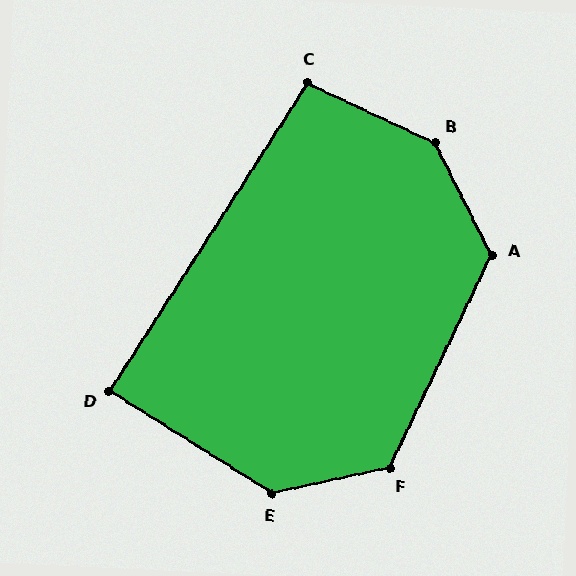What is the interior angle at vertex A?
Approximately 127 degrees (obtuse).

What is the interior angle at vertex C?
Approximately 97 degrees (obtuse).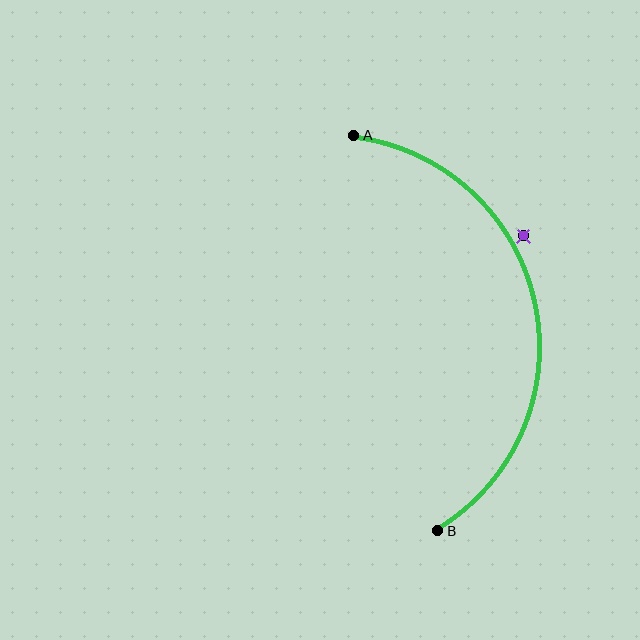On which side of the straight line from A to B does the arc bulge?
The arc bulges to the right of the straight line connecting A and B.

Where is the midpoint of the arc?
The arc midpoint is the point on the curve farthest from the straight line joining A and B. It sits to the right of that line.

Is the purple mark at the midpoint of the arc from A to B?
No — the purple mark does not lie on the arc at all. It sits slightly outside the curve.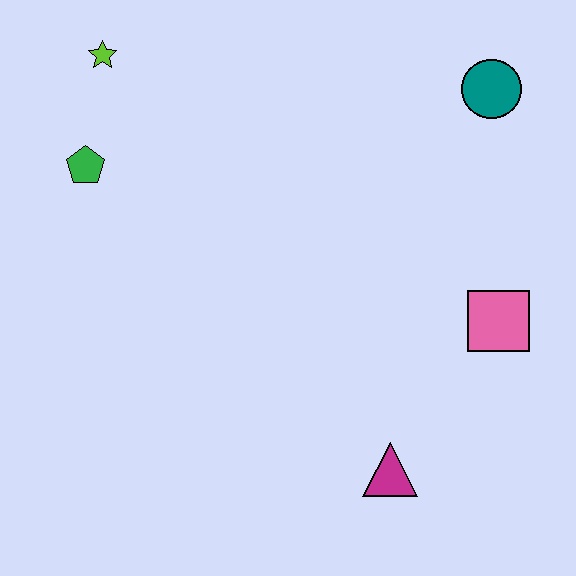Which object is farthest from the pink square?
The lime star is farthest from the pink square.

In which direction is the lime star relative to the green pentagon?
The lime star is above the green pentagon.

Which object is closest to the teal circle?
The pink square is closest to the teal circle.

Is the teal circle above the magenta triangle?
Yes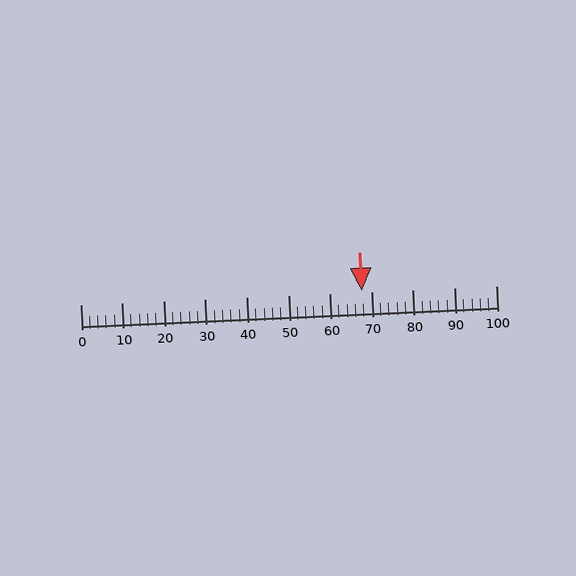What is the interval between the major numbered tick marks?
The major tick marks are spaced 10 units apart.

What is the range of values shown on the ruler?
The ruler shows values from 0 to 100.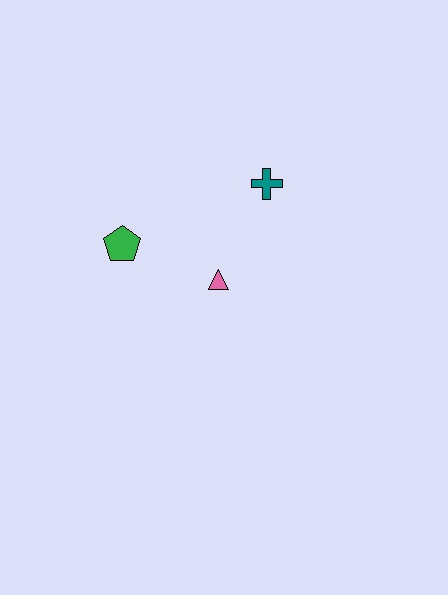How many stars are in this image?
There are no stars.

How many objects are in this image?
There are 3 objects.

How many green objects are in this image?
There is 1 green object.